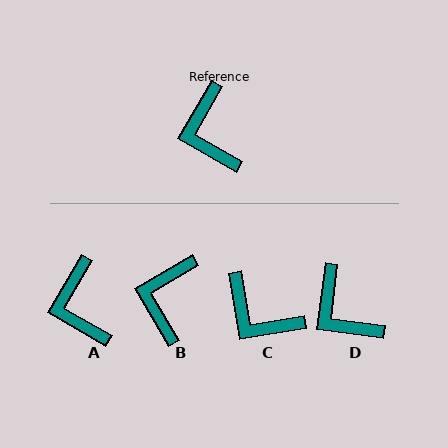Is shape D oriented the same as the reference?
No, it is off by about 23 degrees.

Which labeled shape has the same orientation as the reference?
A.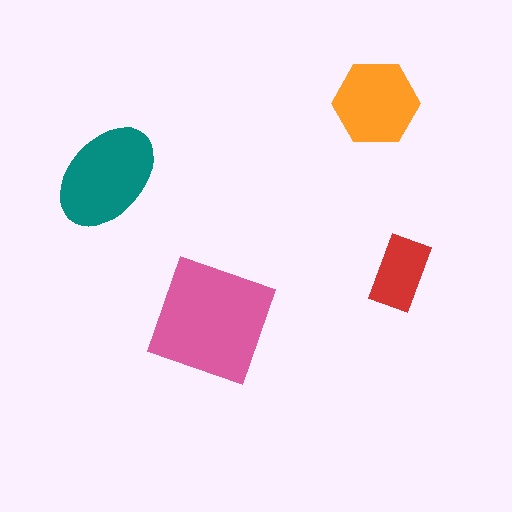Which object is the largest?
The pink square.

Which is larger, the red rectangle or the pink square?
The pink square.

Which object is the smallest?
The red rectangle.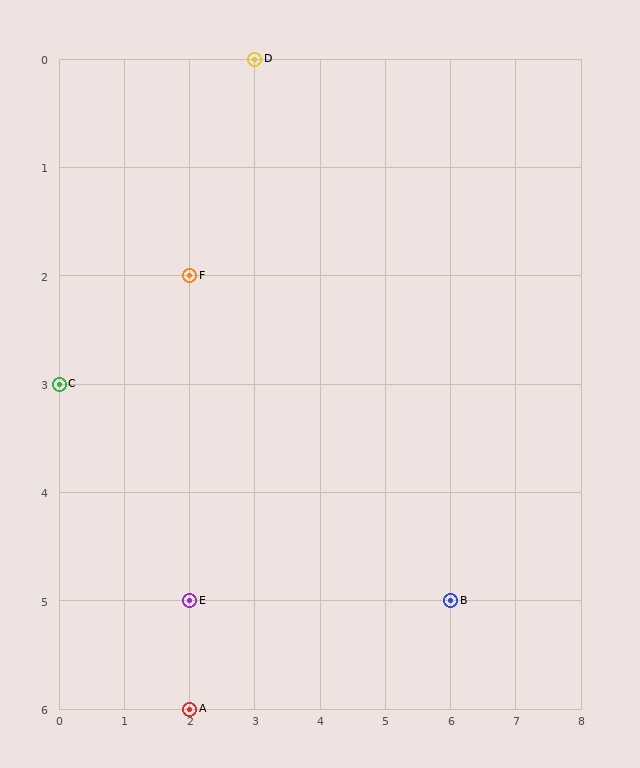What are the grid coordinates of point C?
Point C is at grid coordinates (0, 3).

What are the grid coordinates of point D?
Point D is at grid coordinates (3, 0).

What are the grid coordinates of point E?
Point E is at grid coordinates (2, 5).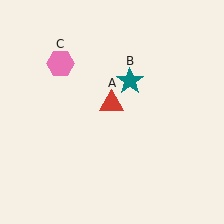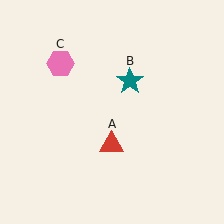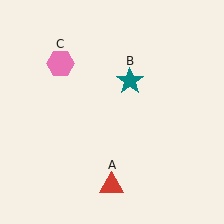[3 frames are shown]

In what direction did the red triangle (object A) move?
The red triangle (object A) moved down.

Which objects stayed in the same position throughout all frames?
Teal star (object B) and pink hexagon (object C) remained stationary.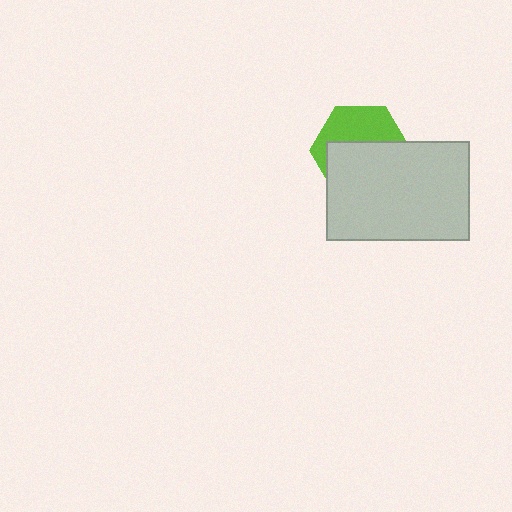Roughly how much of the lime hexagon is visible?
A small part of it is visible (roughly 42%).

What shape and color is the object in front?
The object in front is a light gray rectangle.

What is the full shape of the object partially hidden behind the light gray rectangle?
The partially hidden object is a lime hexagon.